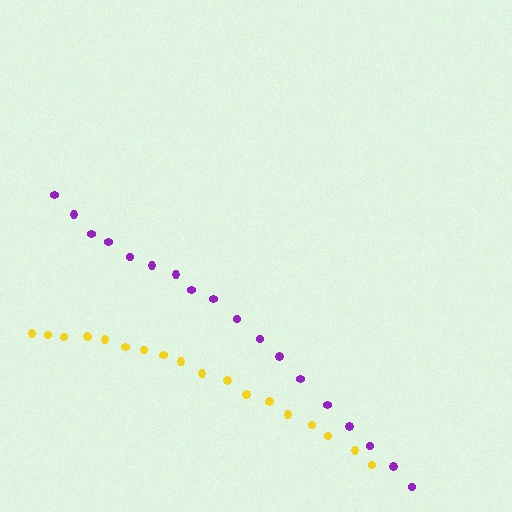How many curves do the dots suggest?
There are 2 distinct paths.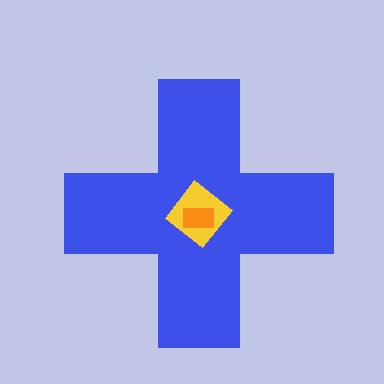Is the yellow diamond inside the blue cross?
Yes.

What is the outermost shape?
The blue cross.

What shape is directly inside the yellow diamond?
The orange rectangle.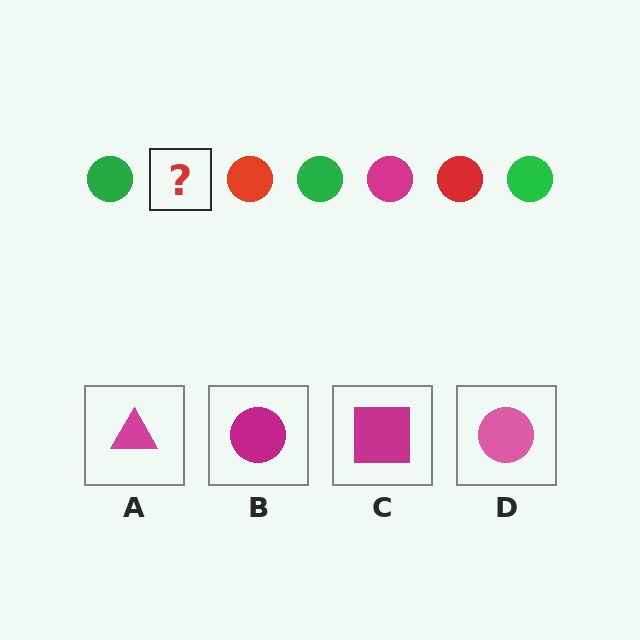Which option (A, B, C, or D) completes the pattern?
B.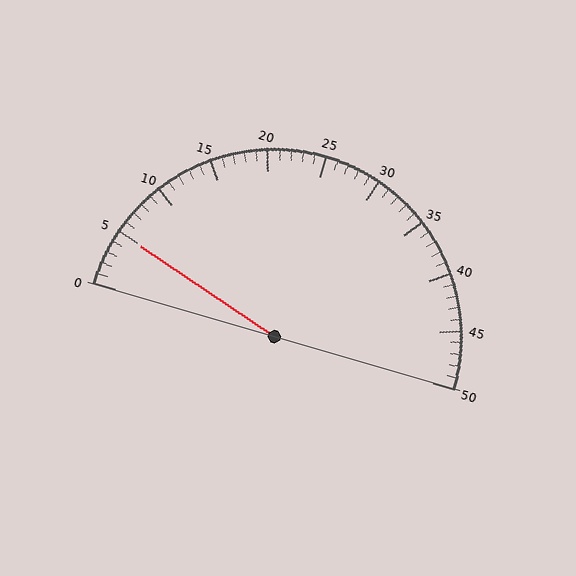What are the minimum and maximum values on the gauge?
The gauge ranges from 0 to 50.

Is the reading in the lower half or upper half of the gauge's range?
The reading is in the lower half of the range (0 to 50).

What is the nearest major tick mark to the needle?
The nearest major tick mark is 5.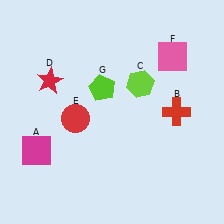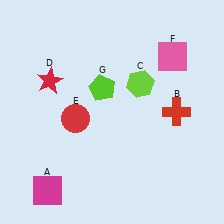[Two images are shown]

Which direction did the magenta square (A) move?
The magenta square (A) moved down.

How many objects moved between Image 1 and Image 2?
1 object moved between the two images.